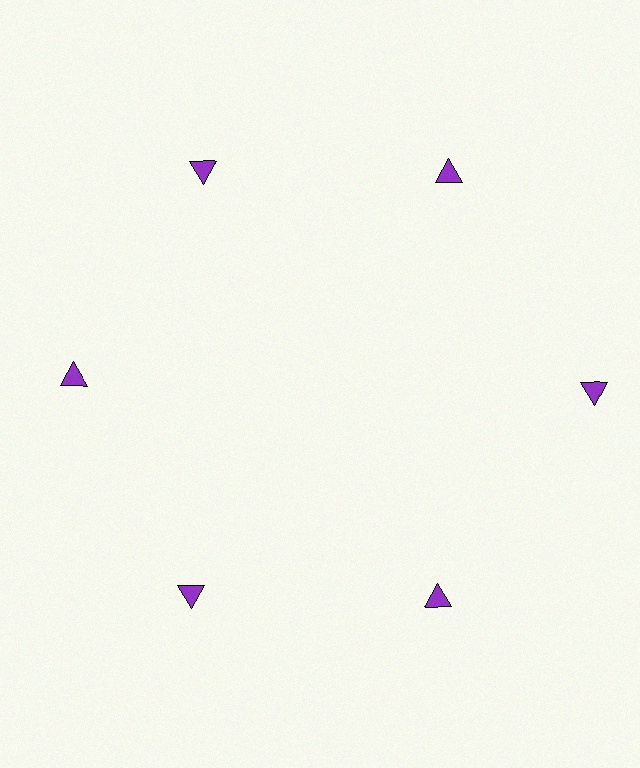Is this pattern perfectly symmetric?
No. The 6 purple triangles are arranged in a ring, but one element near the 3 o'clock position is pushed outward from the center, breaking the 6-fold rotational symmetry.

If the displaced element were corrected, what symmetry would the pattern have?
It would have 6-fold rotational symmetry — the pattern would map onto itself every 60 degrees.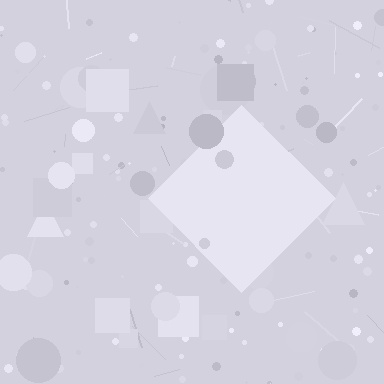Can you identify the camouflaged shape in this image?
The camouflaged shape is a diamond.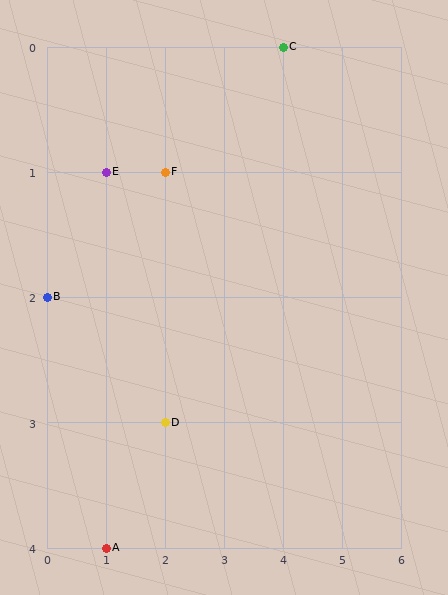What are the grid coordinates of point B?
Point B is at grid coordinates (0, 2).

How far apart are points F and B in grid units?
Points F and B are 2 columns and 1 row apart (about 2.2 grid units diagonally).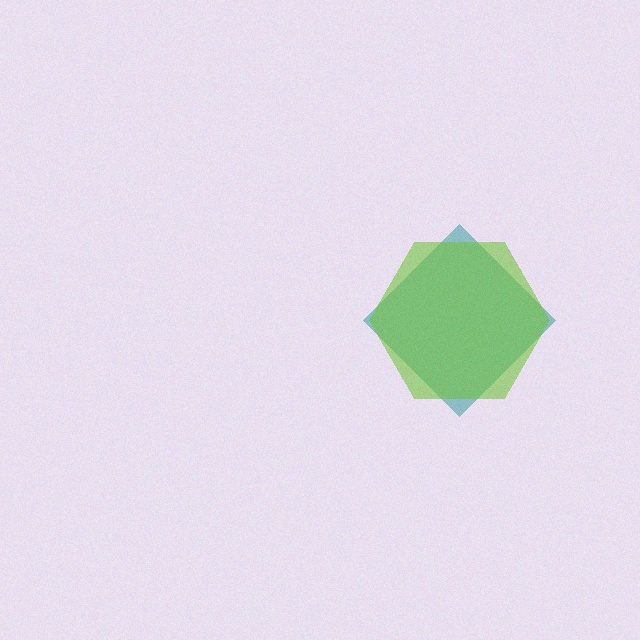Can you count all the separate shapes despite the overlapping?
Yes, there are 2 separate shapes.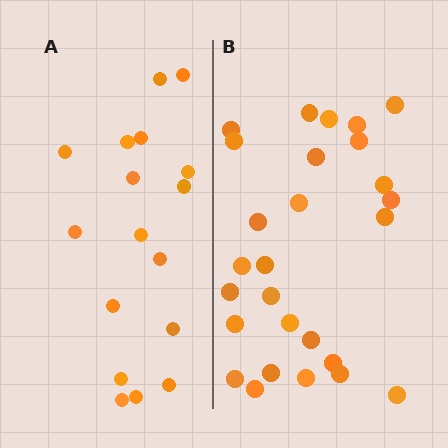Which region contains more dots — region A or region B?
Region B (the right region) has more dots.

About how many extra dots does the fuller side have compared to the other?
Region B has roughly 10 or so more dots than region A.